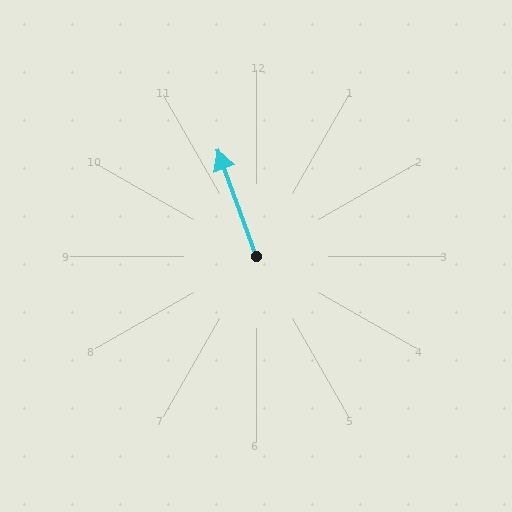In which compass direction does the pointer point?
North.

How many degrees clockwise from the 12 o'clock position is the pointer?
Approximately 340 degrees.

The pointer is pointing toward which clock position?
Roughly 11 o'clock.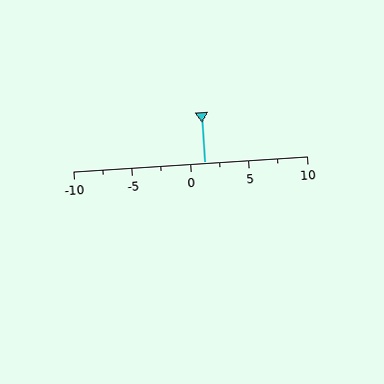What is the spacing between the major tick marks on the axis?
The major ticks are spaced 5 apart.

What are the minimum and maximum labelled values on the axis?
The axis runs from -10 to 10.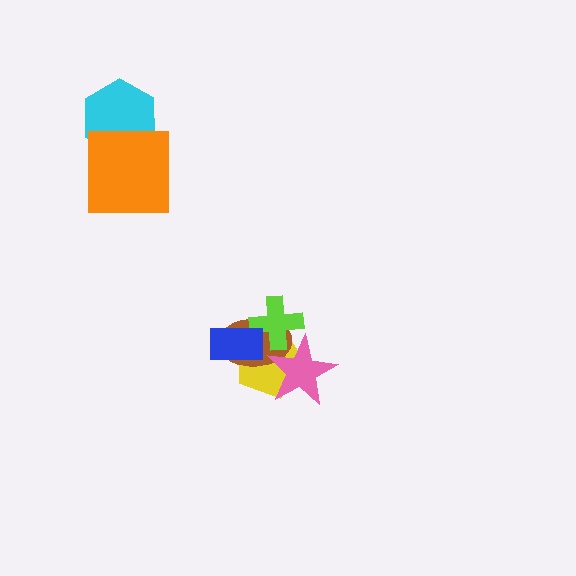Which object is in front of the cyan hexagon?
The orange square is in front of the cyan hexagon.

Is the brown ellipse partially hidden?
Yes, it is partially covered by another shape.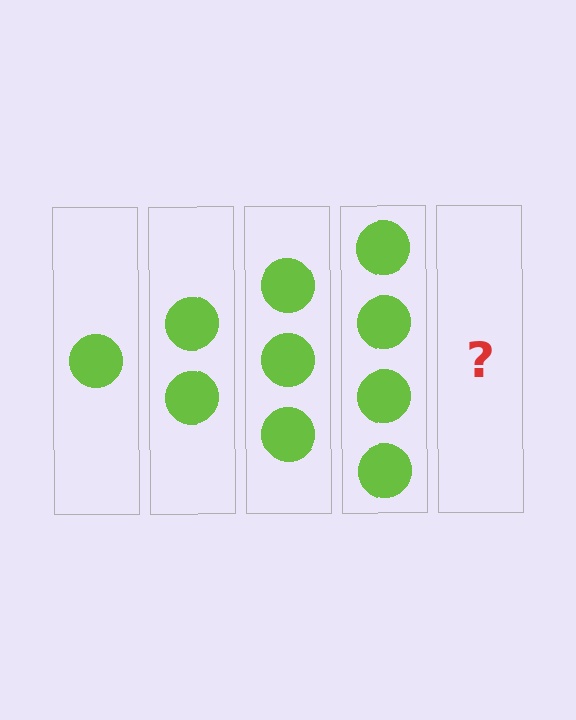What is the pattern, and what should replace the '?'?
The pattern is that each step adds one more circle. The '?' should be 5 circles.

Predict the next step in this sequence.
The next step is 5 circles.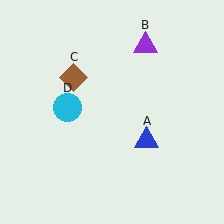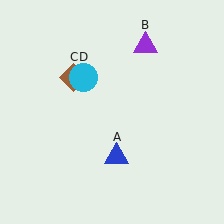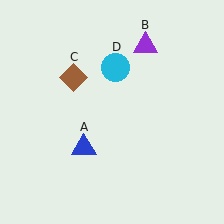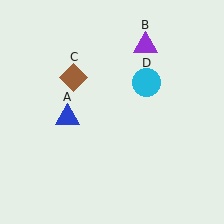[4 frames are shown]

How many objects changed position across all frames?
2 objects changed position: blue triangle (object A), cyan circle (object D).